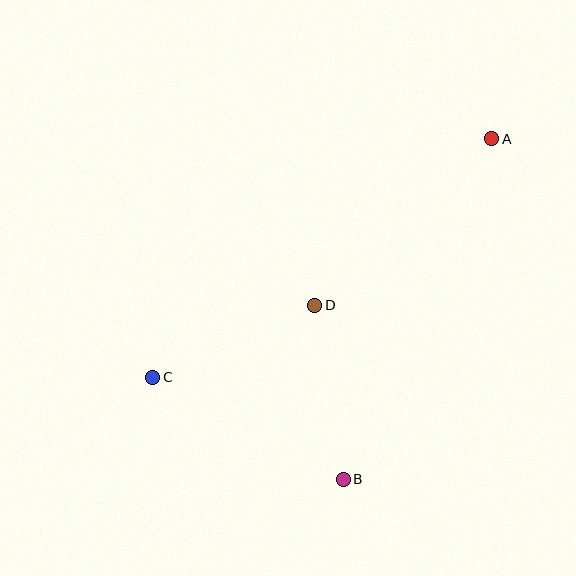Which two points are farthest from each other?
Points A and C are farthest from each other.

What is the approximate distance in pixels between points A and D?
The distance between A and D is approximately 243 pixels.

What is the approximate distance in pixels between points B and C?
The distance between B and C is approximately 217 pixels.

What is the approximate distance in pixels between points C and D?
The distance between C and D is approximately 178 pixels.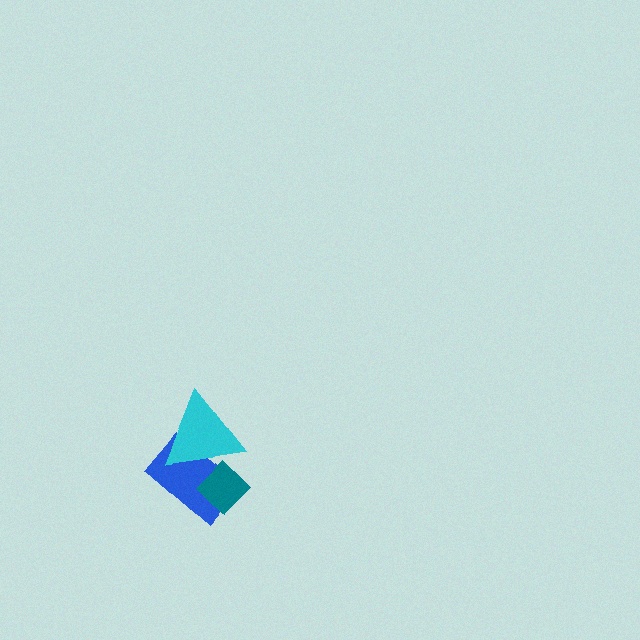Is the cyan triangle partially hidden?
No, no other shape covers it.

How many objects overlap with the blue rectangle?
2 objects overlap with the blue rectangle.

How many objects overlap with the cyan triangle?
2 objects overlap with the cyan triangle.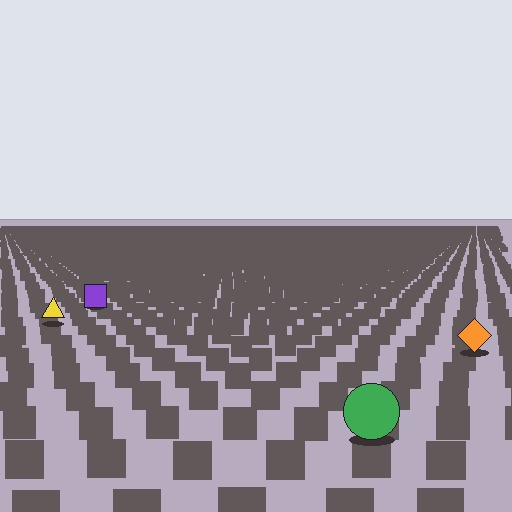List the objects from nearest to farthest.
From nearest to farthest: the green circle, the orange diamond, the yellow triangle, the purple square.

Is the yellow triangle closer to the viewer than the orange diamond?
No. The orange diamond is closer — you can tell from the texture gradient: the ground texture is coarser near it.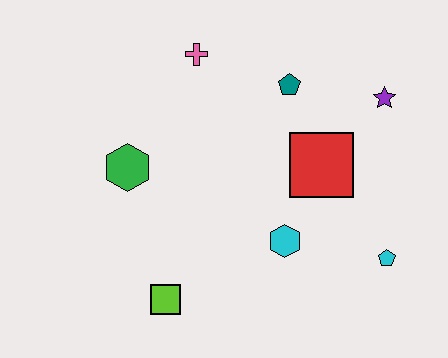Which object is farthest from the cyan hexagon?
The pink cross is farthest from the cyan hexagon.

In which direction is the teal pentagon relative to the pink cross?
The teal pentagon is to the right of the pink cross.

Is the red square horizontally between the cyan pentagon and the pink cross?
Yes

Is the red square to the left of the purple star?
Yes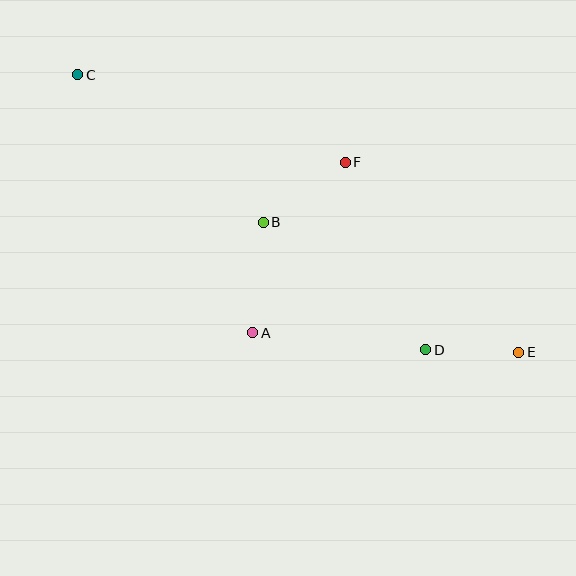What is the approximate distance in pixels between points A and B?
The distance between A and B is approximately 111 pixels.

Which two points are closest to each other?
Points D and E are closest to each other.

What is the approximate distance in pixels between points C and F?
The distance between C and F is approximately 281 pixels.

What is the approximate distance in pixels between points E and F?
The distance between E and F is approximately 257 pixels.